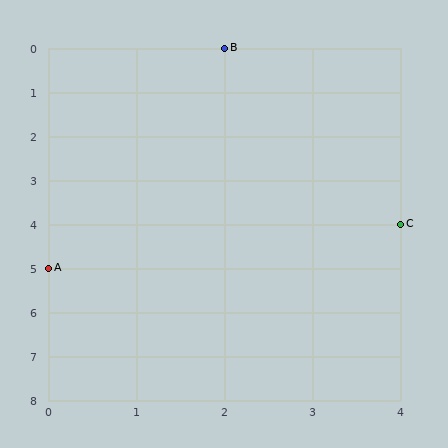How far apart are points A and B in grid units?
Points A and B are 2 columns and 5 rows apart (about 5.4 grid units diagonally).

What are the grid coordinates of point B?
Point B is at grid coordinates (2, 0).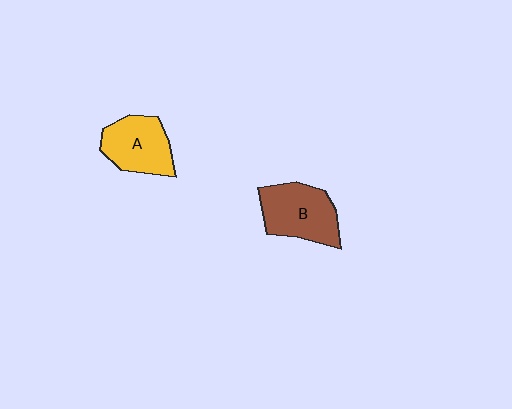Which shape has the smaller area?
Shape A (yellow).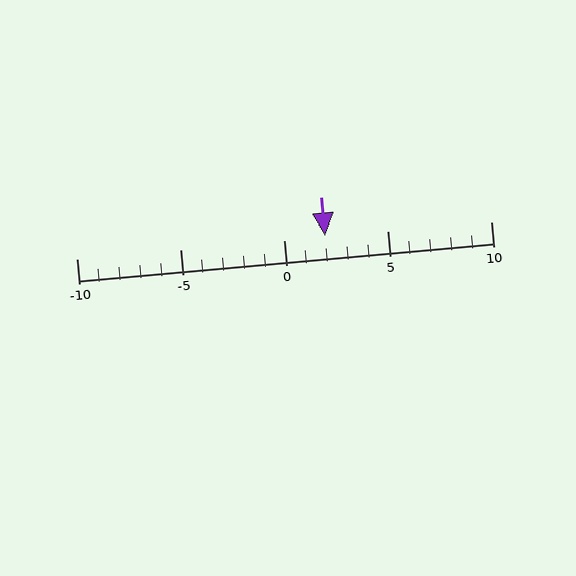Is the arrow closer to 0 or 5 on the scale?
The arrow is closer to 0.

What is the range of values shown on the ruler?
The ruler shows values from -10 to 10.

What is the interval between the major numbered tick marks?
The major tick marks are spaced 5 units apart.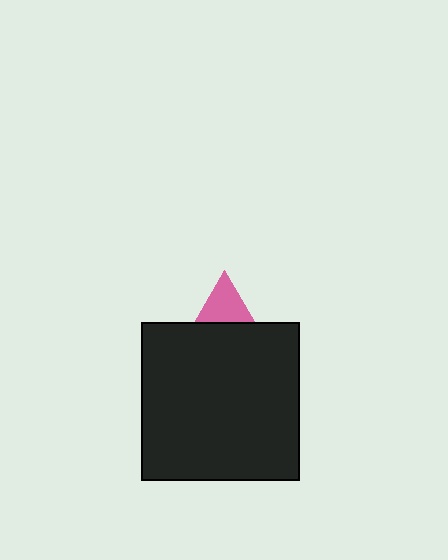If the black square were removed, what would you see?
You would see the complete pink triangle.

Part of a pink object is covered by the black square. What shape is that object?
It is a triangle.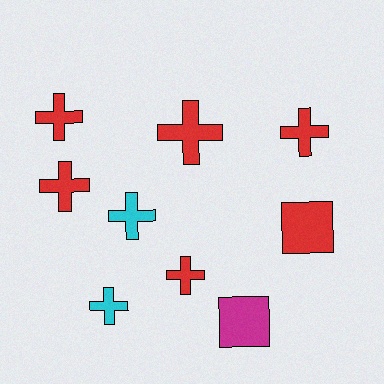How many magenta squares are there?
There is 1 magenta square.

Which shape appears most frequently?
Cross, with 7 objects.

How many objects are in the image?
There are 9 objects.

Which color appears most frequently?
Red, with 6 objects.